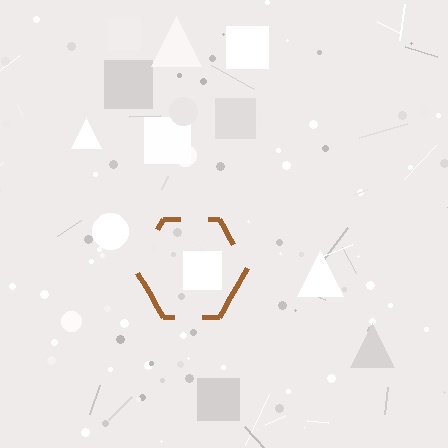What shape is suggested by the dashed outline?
The dashed outline suggests a hexagon.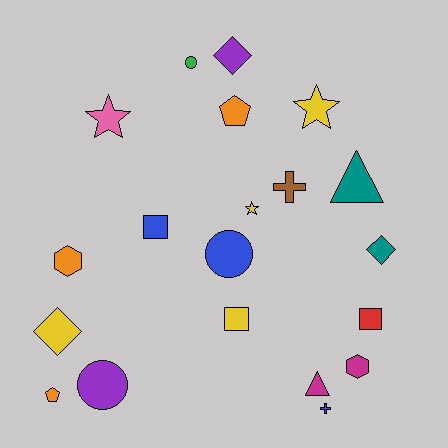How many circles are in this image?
There are 3 circles.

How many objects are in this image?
There are 20 objects.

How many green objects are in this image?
There is 1 green object.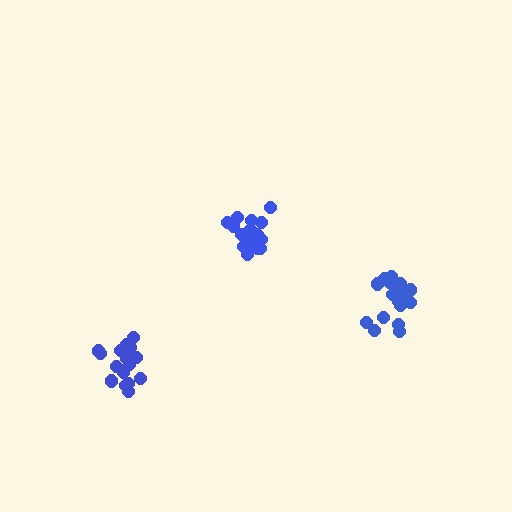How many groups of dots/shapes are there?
There are 3 groups.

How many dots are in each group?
Group 1: 20 dots, Group 2: 17 dots, Group 3: 17 dots (54 total).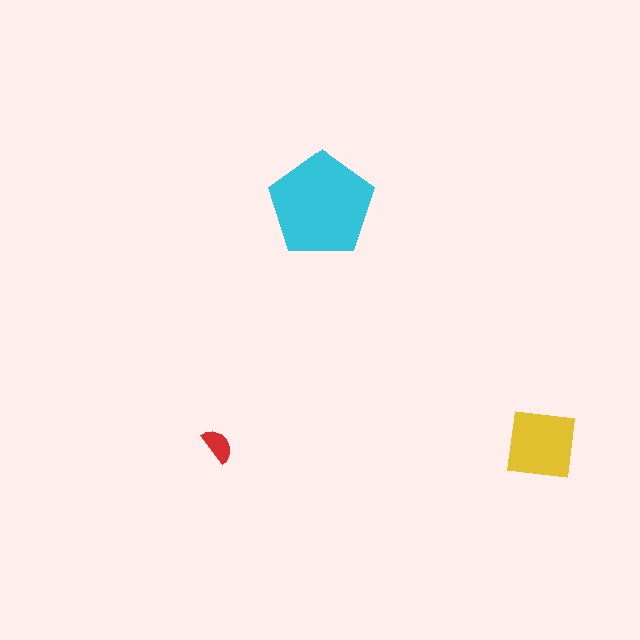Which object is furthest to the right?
The yellow square is rightmost.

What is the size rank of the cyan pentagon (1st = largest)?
1st.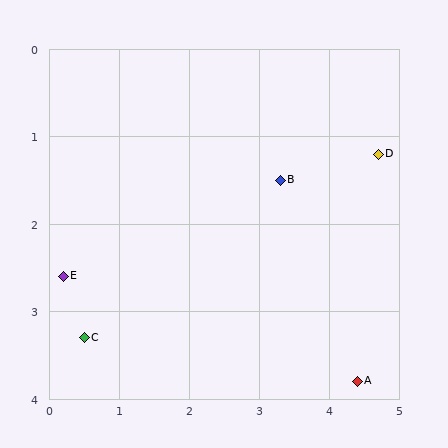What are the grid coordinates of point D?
Point D is at approximately (4.7, 1.2).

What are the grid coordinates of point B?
Point B is at approximately (3.3, 1.5).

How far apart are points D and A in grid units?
Points D and A are about 2.6 grid units apart.